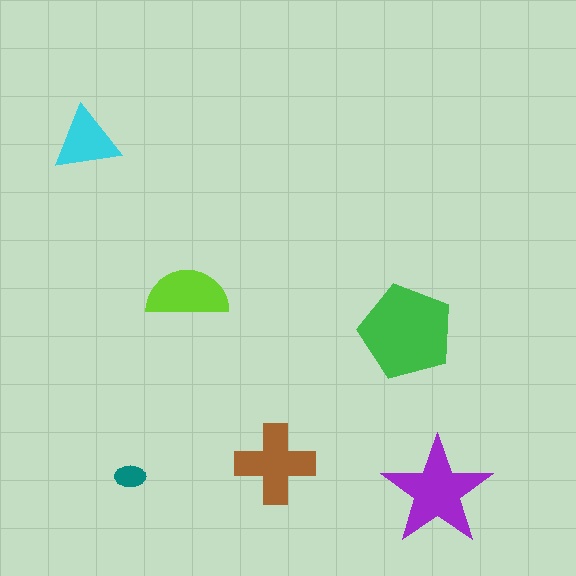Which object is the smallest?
The teal ellipse.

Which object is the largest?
The green pentagon.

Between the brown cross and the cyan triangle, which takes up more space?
The brown cross.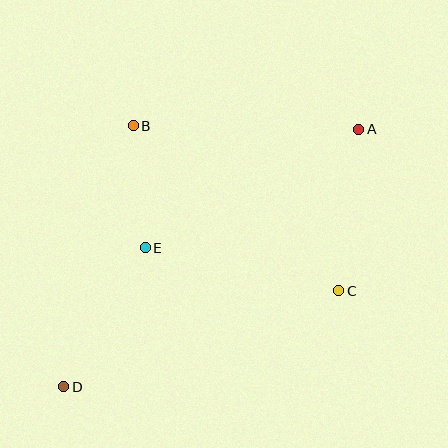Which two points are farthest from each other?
Points A and D are farthest from each other.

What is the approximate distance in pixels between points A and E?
The distance between A and E is approximately 244 pixels.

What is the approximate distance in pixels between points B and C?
The distance between B and C is approximately 264 pixels.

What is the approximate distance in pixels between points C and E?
The distance between C and E is approximately 198 pixels.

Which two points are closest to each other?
Points B and E are closest to each other.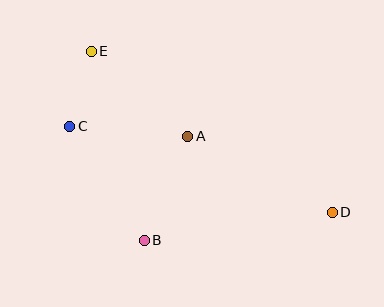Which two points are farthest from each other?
Points D and E are farthest from each other.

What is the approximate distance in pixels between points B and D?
The distance between B and D is approximately 190 pixels.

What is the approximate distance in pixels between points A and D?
The distance between A and D is approximately 163 pixels.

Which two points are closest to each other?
Points C and E are closest to each other.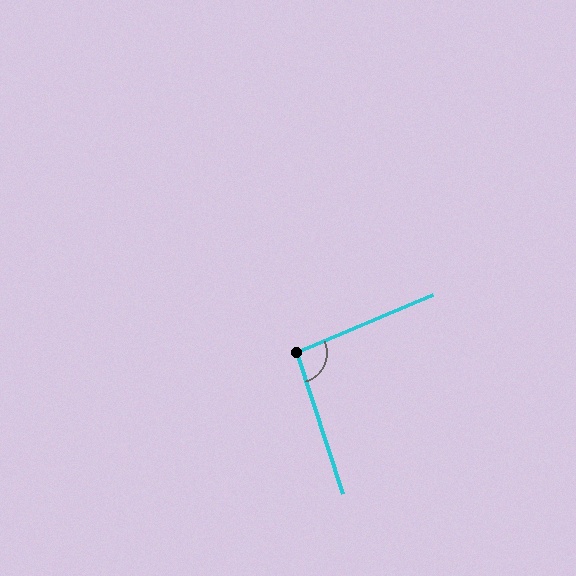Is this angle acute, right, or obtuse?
It is obtuse.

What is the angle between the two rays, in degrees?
Approximately 95 degrees.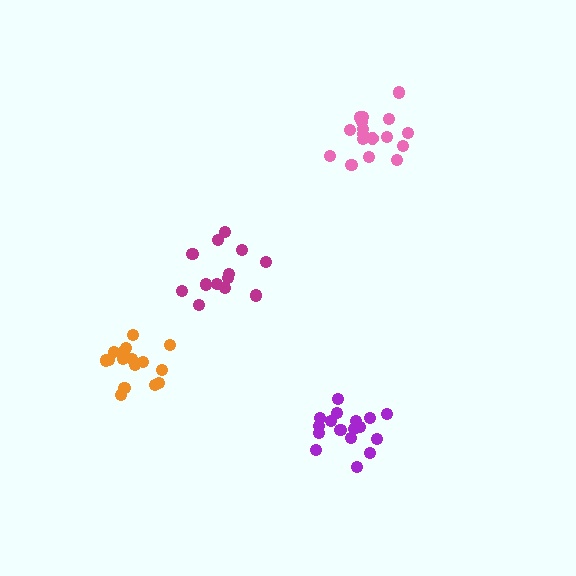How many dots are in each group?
Group 1: 13 dots, Group 2: 17 dots, Group 3: 17 dots, Group 4: 16 dots (63 total).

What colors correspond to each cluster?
The clusters are colored: magenta, purple, pink, orange.